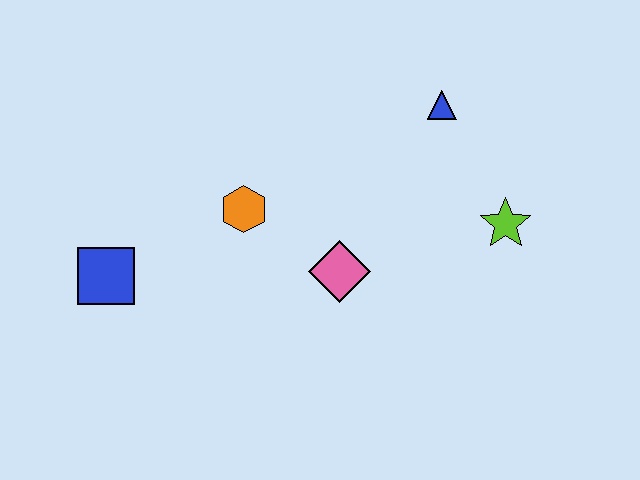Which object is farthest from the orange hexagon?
The lime star is farthest from the orange hexagon.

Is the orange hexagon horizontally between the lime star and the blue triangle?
No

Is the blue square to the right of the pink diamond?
No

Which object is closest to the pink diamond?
The orange hexagon is closest to the pink diamond.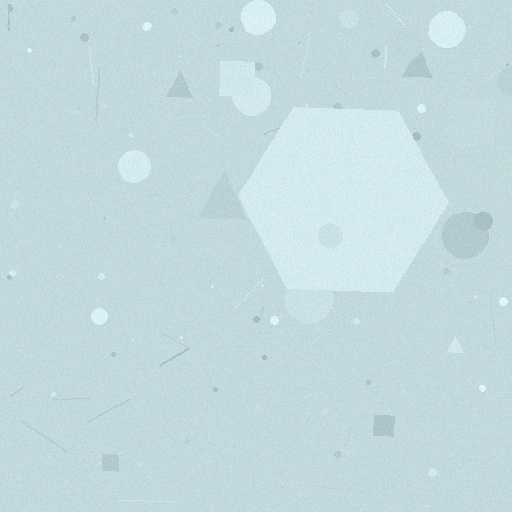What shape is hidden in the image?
A hexagon is hidden in the image.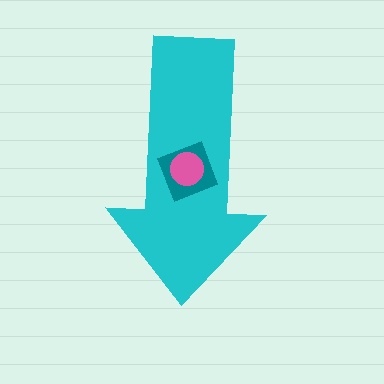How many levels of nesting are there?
3.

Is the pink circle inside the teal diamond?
Yes.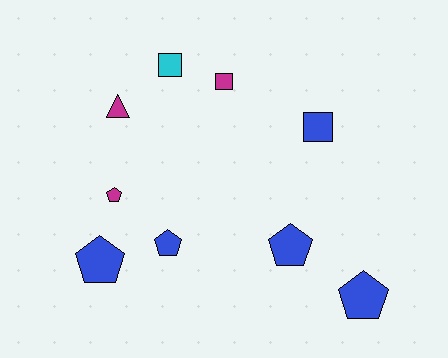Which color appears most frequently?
Blue, with 5 objects.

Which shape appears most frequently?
Pentagon, with 5 objects.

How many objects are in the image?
There are 9 objects.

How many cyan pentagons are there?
There are no cyan pentagons.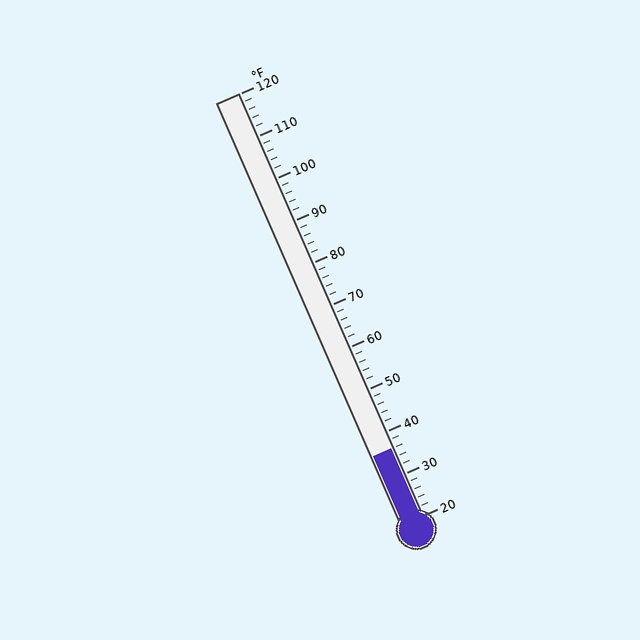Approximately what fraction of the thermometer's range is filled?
The thermometer is filled to approximately 15% of its range.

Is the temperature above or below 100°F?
The temperature is below 100°F.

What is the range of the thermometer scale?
The thermometer scale ranges from 20°F to 120°F.